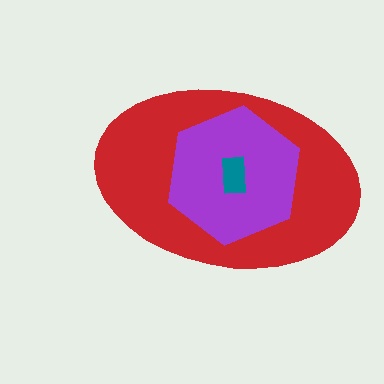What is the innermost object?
The teal rectangle.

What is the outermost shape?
The red ellipse.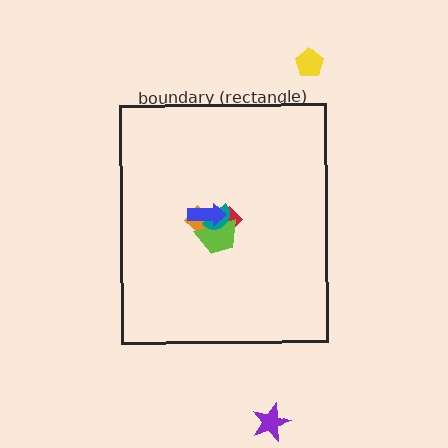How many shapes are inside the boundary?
5 inside, 2 outside.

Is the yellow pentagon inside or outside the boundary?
Outside.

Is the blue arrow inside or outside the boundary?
Inside.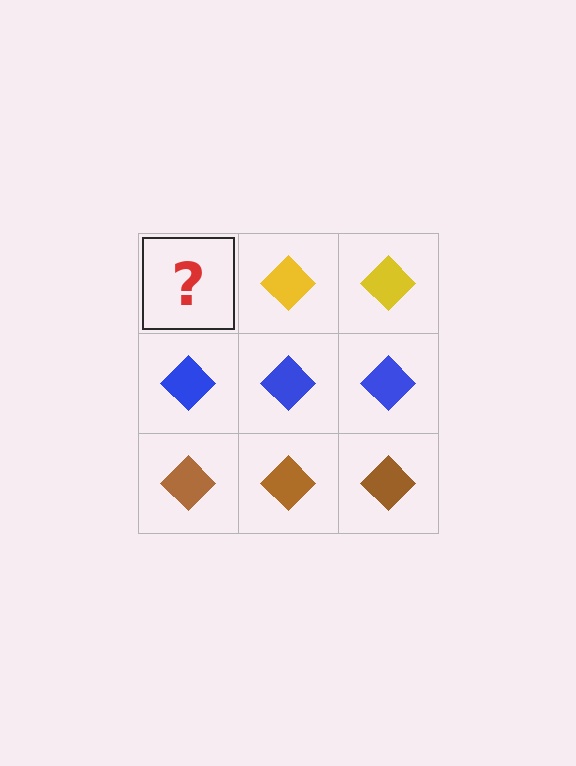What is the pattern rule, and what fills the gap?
The rule is that each row has a consistent color. The gap should be filled with a yellow diamond.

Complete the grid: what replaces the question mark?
The question mark should be replaced with a yellow diamond.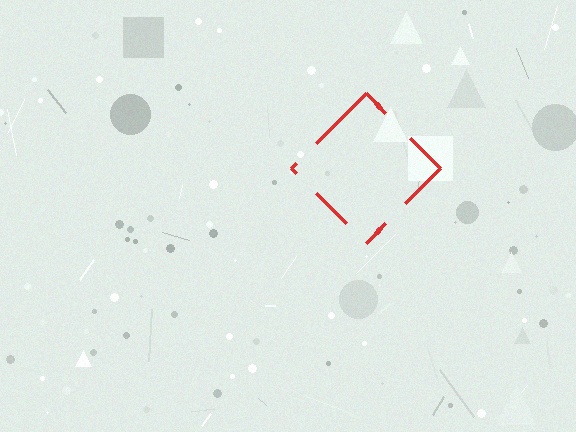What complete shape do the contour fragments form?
The contour fragments form a diamond.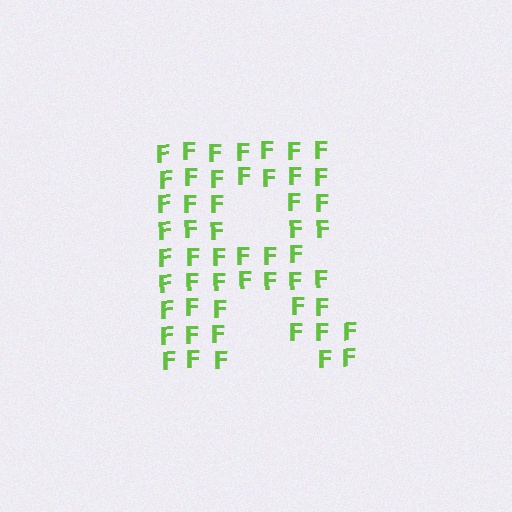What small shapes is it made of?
It is made of small letter F's.